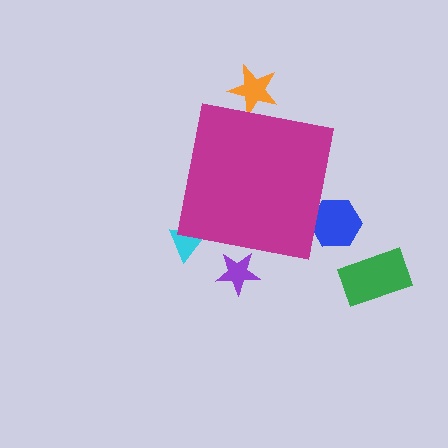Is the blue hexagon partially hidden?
Yes, the blue hexagon is partially hidden behind the magenta square.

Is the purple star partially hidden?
Yes, the purple star is partially hidden behind the magenta square.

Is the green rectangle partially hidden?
No, the green rectangle is fully visible.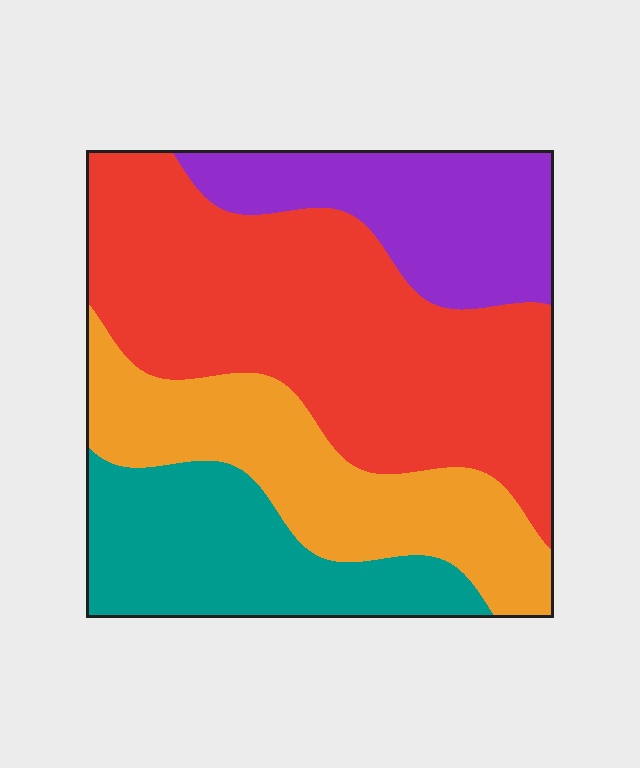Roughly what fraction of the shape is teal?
Teal covers about 20% of the shape.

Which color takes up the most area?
Red, at roughly 40%.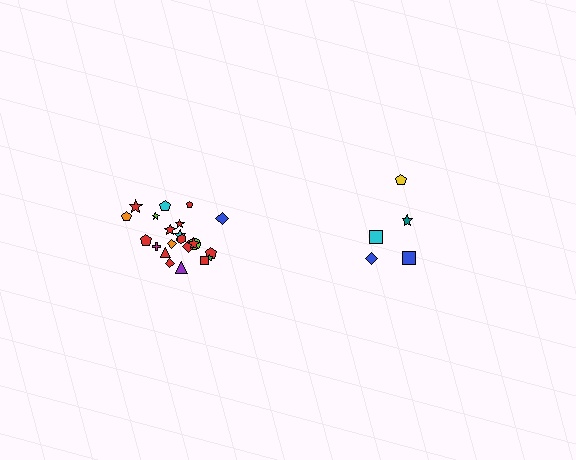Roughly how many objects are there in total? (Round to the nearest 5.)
Roughly 25 objects in total.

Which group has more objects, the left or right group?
The left group.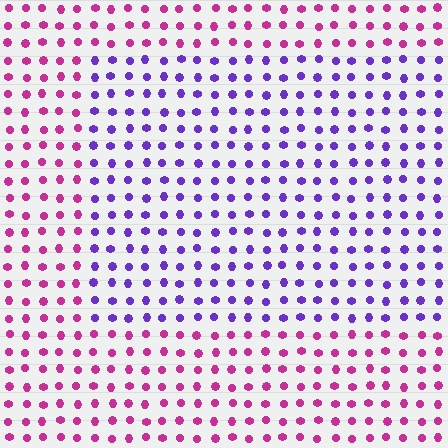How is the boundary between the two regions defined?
The boundary is defined purely by a slight shift in hue (about 55 degrees). Spacing, size, and orientation are identical on both sides.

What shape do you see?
I see a rectangle.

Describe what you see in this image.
The image is filled with small magenta elements in a uniform arrangement. A rectangle-shaped region is visible where the elements are tinted to a slightly different hue, forming a subtle color boundary.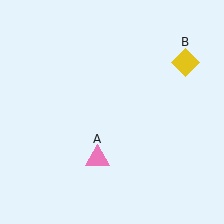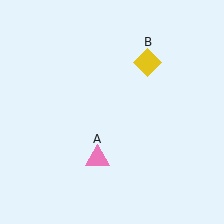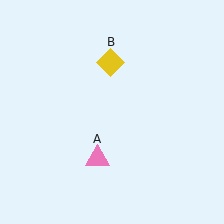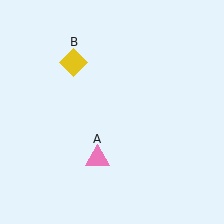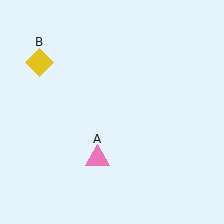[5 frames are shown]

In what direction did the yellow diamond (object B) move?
The yellow diamond (object B) moved left.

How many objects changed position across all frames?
1 object changed position: yellow diamond (object B).